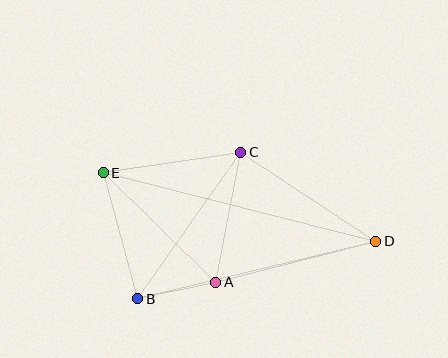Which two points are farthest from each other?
Points D and E are farthest from each other.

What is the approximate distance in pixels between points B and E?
The distance between B and E is approximately 131 pixels.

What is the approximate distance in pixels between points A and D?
The distance between A and D is approximately 165 pixels.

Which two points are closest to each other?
Points A and B are closest to each other.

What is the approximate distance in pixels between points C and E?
The distance between C and E is approximately 139 pixels.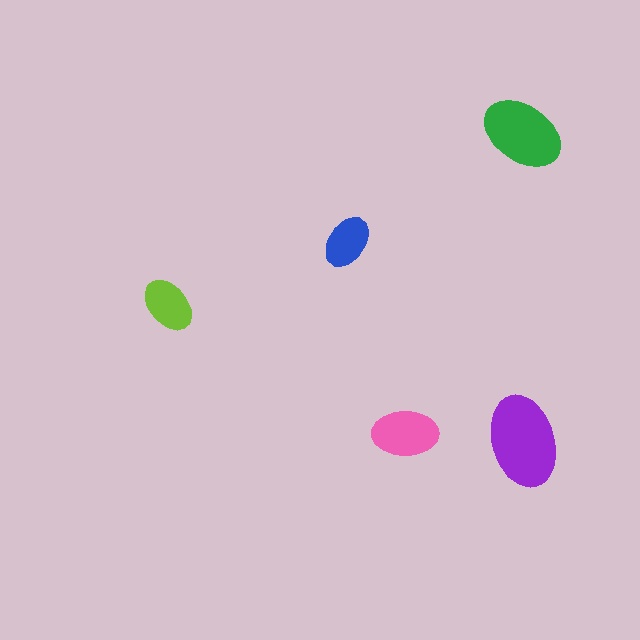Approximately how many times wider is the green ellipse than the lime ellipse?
About 1.5 times wider.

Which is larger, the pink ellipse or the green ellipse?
The green one.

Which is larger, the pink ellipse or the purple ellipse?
The purple one.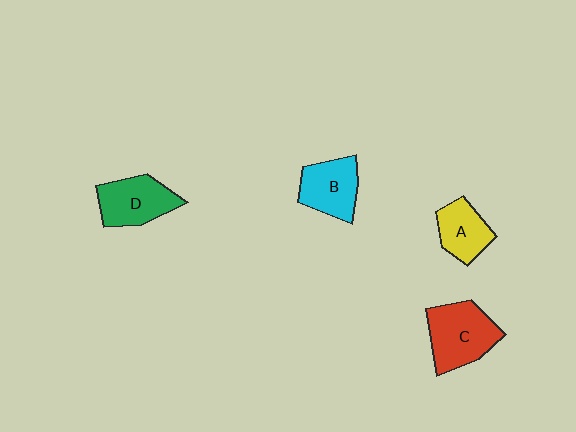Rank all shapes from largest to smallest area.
From largest to smallest: C (red), D (green), B (cyan), A (yellow).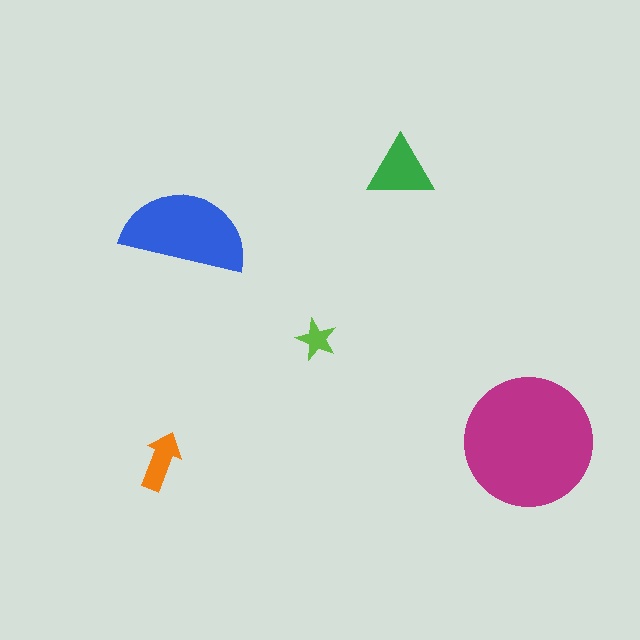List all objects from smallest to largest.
The lime star, the orange arrow, the green triangle, the blue semicircle, the magenta circle.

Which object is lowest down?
The orange arrow is bottommost.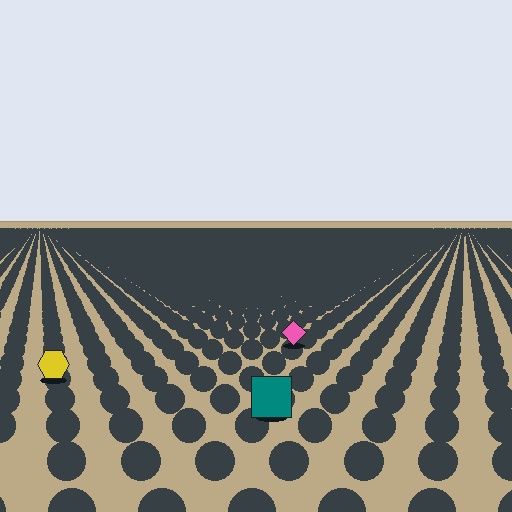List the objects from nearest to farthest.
From nearest to farthest: the teal square, the yellow hexagon, the pink diamond.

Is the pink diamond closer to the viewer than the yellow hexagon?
No. The yellow hexagon is closer — you can tell from the texture gradient: the ground texture is coarser near it.